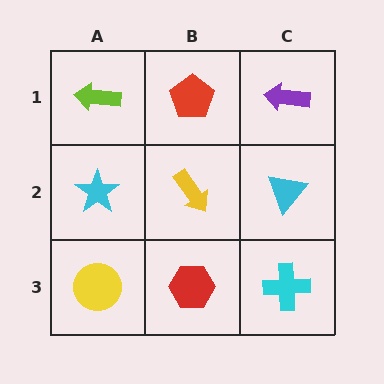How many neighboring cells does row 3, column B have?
3.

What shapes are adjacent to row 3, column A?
A cyan star (row 2, column A), a red hexagon (row 3, column B).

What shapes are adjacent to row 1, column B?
A yellow arrow (row 2, column B), a lime arrow (row 1, column A), a purple arrow (row 1, column C).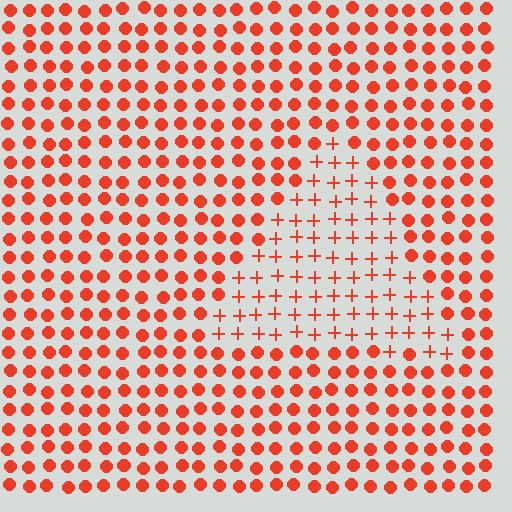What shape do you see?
I see a triangle.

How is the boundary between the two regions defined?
The boundary is defined by a change in element shape: plus signs inside vs. circles outside. All elements share the same color and spacing.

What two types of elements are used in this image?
The image uses plus signs inside the triangle region and circles outside it.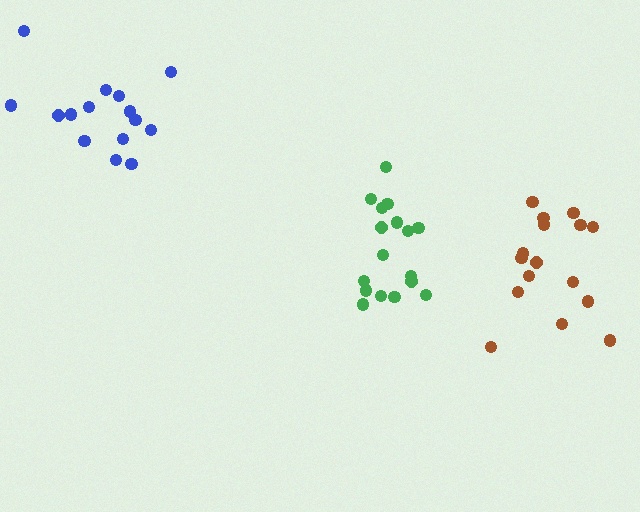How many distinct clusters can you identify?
There are 3 distinct clusters.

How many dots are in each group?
Group 1: 16 dots, Group 2: 17 dots, Group 3: 15 dots (48 total).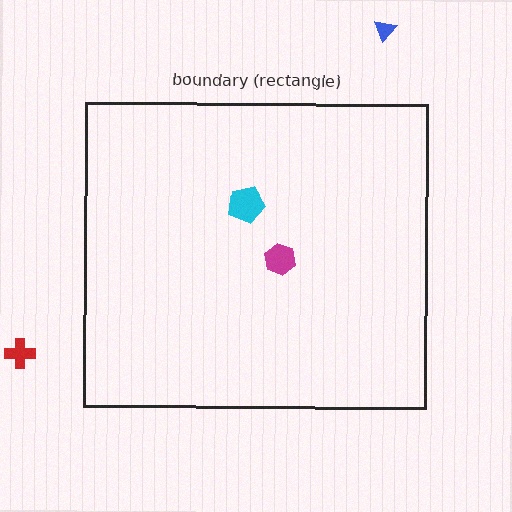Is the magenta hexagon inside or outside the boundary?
Inside.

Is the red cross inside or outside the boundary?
Outside.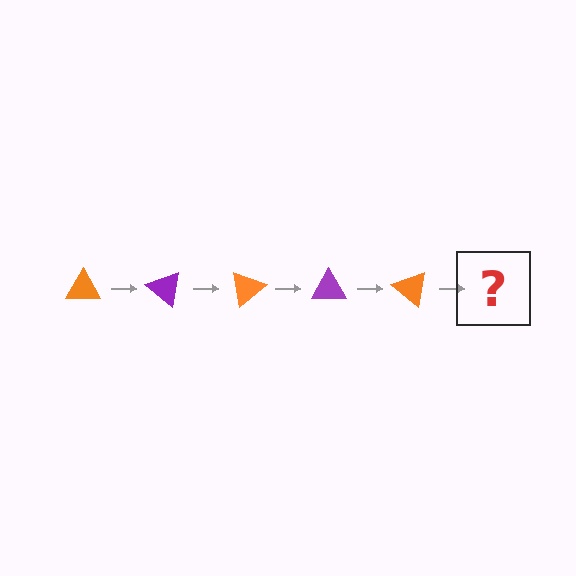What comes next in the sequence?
The next element should be a purple triangle, rotated 200 degrees from the start.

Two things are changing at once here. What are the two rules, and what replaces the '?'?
The two rules are that it rotates 40 degrees each step and the color cycles through orange and purple. The '?' should be a purple triangle, rotated 200 degrees from the start.